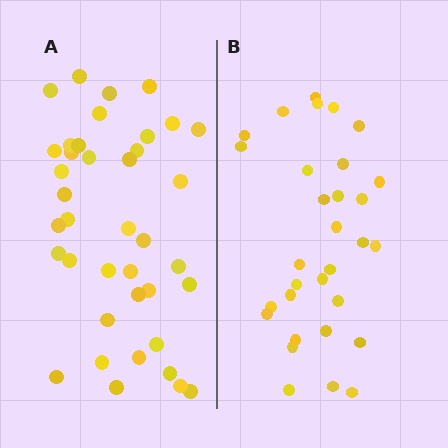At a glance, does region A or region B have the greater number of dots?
Region A (the left region) has more dots.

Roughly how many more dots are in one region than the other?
Region A has roughly 8 or so more dots than region B.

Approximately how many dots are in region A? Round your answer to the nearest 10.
About 40 dots. (The exact count is 39, which rounds to 40.)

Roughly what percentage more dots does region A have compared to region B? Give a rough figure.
About 25% more.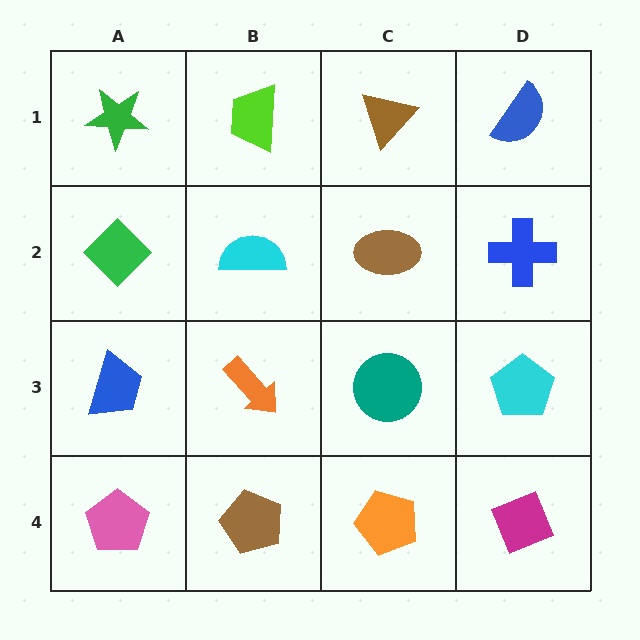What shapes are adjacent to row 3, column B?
A cyan semicircle (row 2, column B), a brown pentagon (row 4, column B), a blue trapezoid (row 3, column A), a teal circle (row 3, column C).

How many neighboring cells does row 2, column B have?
4.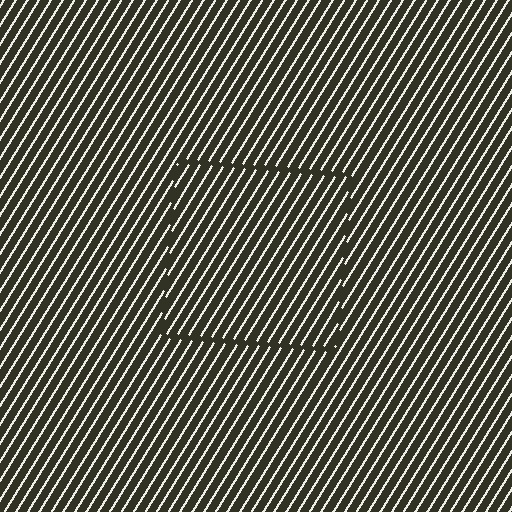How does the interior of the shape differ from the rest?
The interior of the shape contains the same grating, shifted by half a period — the contour is defined by the phase discontinuity where line-ends from the inner and outer gratings abut.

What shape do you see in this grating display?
An illusory square. The interior of the shape contains the same grating, shifted by half a period — the contour is defined by the phase discontinuity where line-ends from the inner and outer gratings abut.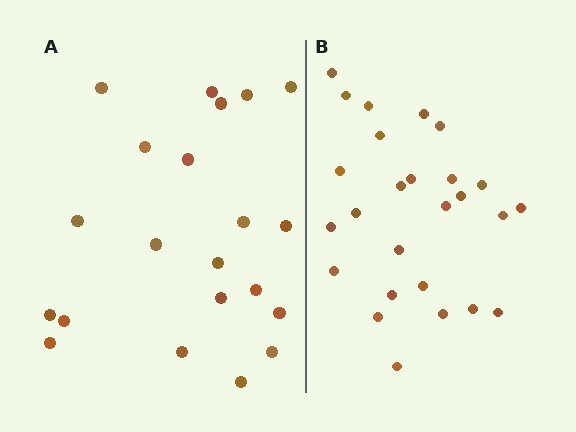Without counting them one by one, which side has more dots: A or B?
Region B (the right region) has more dots.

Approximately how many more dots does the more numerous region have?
Region B has about 5 more dots than region A.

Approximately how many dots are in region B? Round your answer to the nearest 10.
About 30 dots. (The exact count is 26, which rounds to 30.)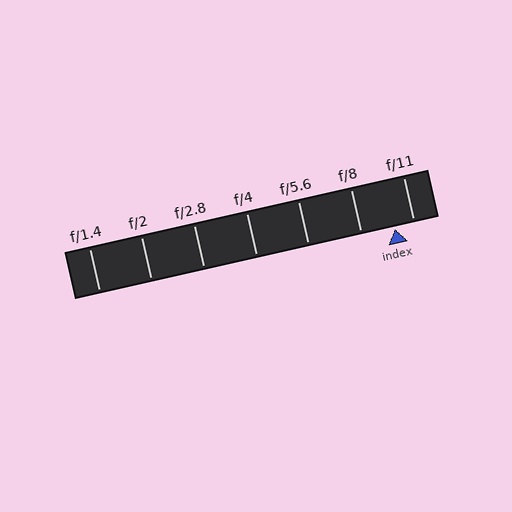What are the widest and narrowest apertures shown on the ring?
The widest aperture shown is f/1.4 and the narrowest is f/11.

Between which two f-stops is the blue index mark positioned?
The index mark is between f/8 and f/11.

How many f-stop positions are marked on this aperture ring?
There are 7 f-stop positions marked.